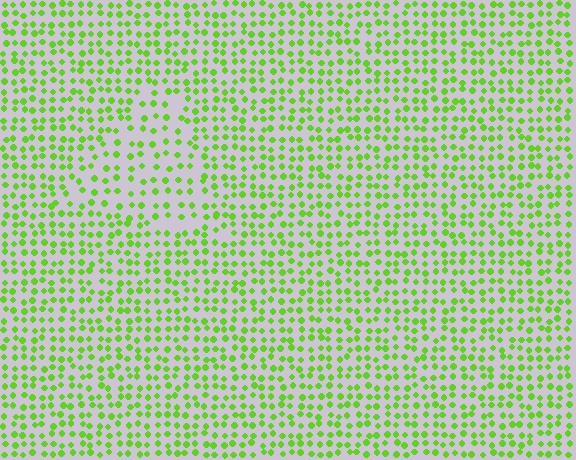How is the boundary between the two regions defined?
The boundary is defined by a change in element density (approximately 1.7x ratio). All elements are the same color, size, and shape.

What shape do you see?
I see a triangle.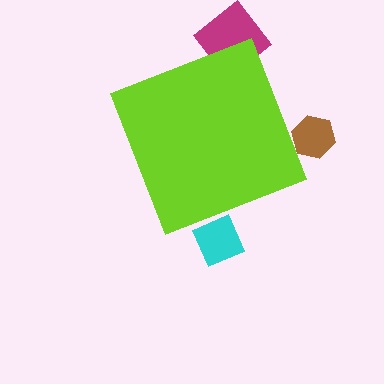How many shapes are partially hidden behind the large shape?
3 shapes are partially hidden.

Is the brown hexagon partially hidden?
Yes, the brown hexagon is partially hidden behind the lime diamond.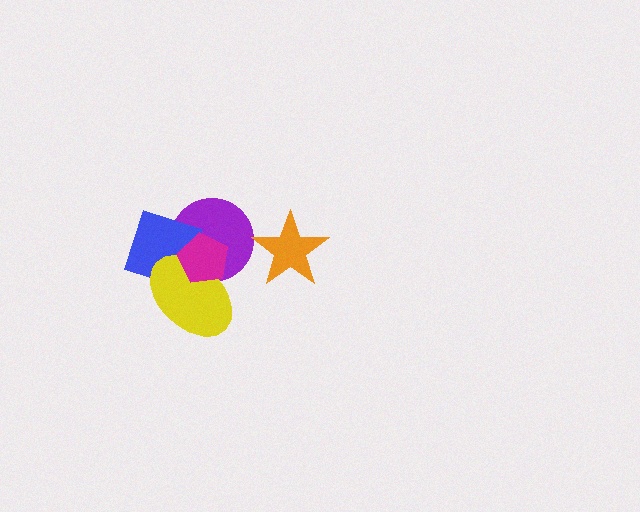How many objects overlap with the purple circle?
3 objects overlap with the purple circle.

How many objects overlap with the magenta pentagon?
3 objects overlap with the magenta pentagon.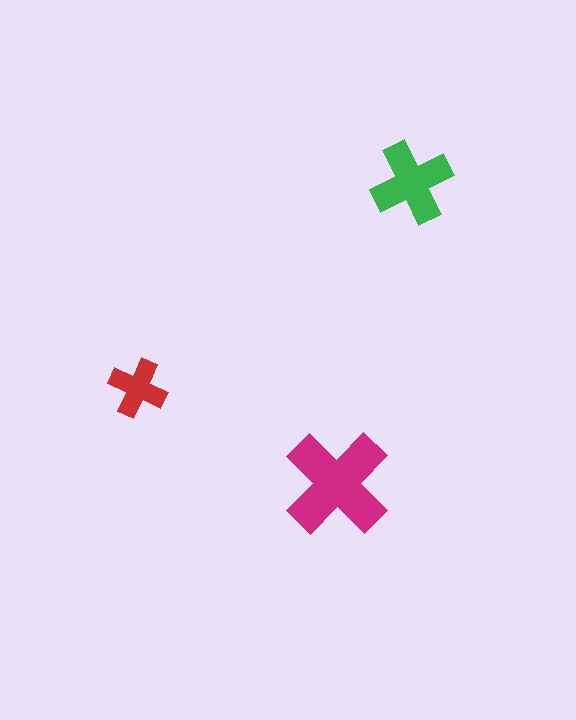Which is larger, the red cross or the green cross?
The green one.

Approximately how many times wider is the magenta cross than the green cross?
About 1.5 times wider.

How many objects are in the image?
There are 3 objects in the image.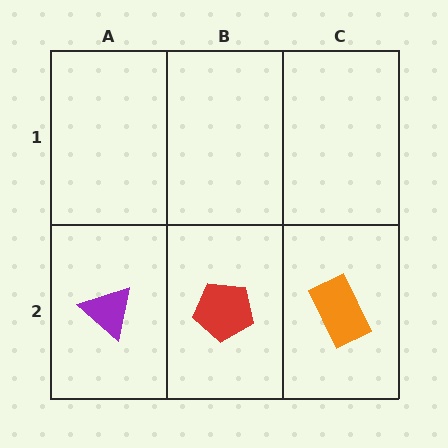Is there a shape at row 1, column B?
No, that cell is empty.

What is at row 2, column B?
A red pentagon.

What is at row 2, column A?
A purple triangle.